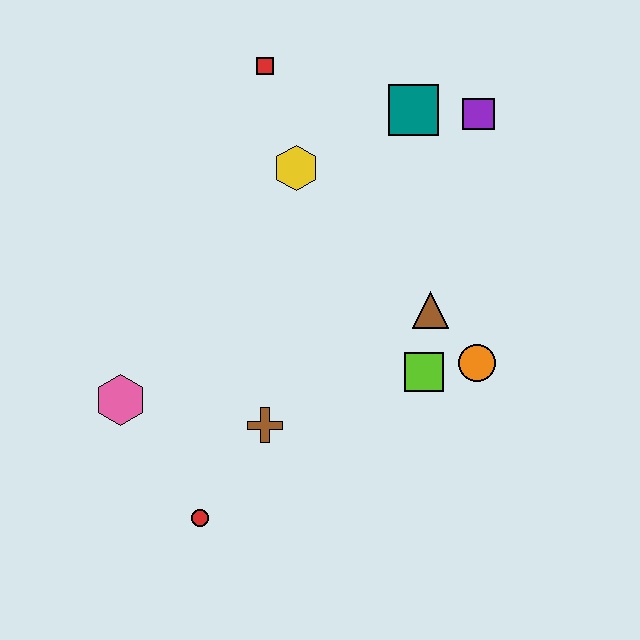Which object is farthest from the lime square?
The red square is farthest from the lime square.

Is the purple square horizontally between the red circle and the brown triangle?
No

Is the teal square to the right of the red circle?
Yes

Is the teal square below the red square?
Yes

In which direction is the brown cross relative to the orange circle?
The brown cross is to the left of the orange circle.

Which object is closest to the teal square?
The purple square is closest to the teal square.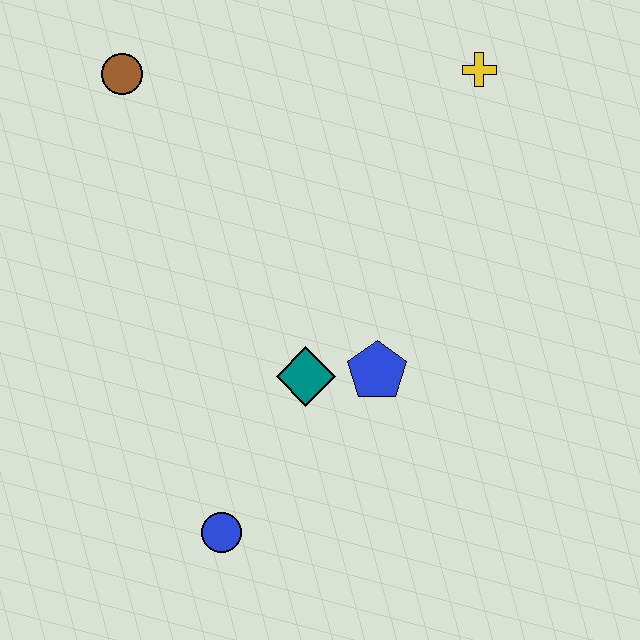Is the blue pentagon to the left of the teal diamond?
No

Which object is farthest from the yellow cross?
The blue circle is farthest from the yellow cross.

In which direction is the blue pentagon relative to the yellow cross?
The blue pentagon is below the yellow cross.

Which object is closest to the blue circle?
The teal diamond is closest to the blue circle.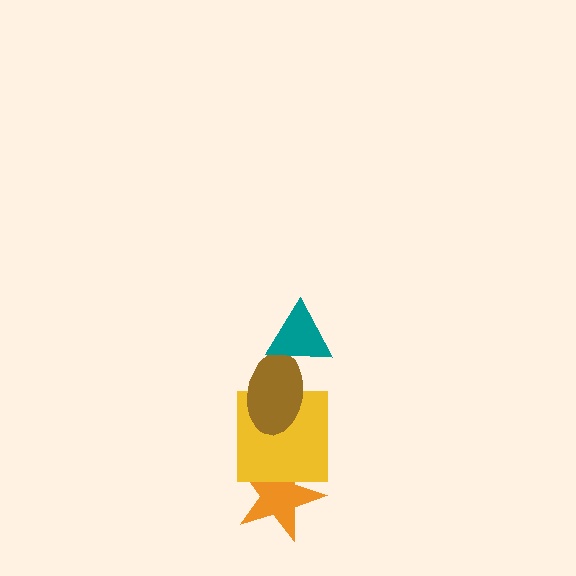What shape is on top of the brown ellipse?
The teal triangle is on top of the brown ellipse.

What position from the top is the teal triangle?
The teal triangle is 1st from the top.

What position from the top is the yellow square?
The yellow square is 3rd from the top.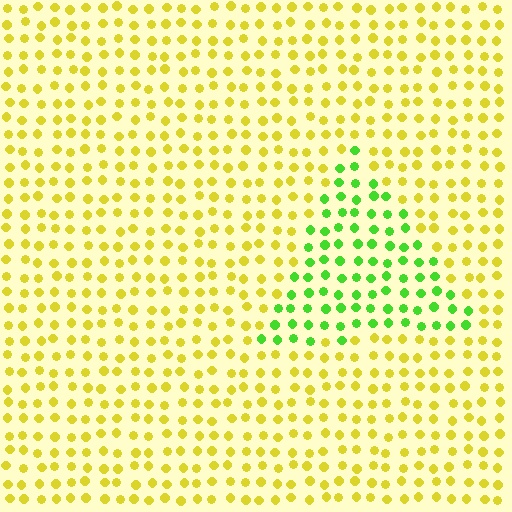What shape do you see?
I see a triangle.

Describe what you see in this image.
The image is filled with small yellow elements in a uniform arrangement. A triangle-shaped region is visible where the elements are tinted to a slightly different hue, forming a subtle color boundary.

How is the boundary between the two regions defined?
The boundary is defined purely by a slight shift in hue (about 54 degrees). Spacing, size, and orientation are identical on both sides.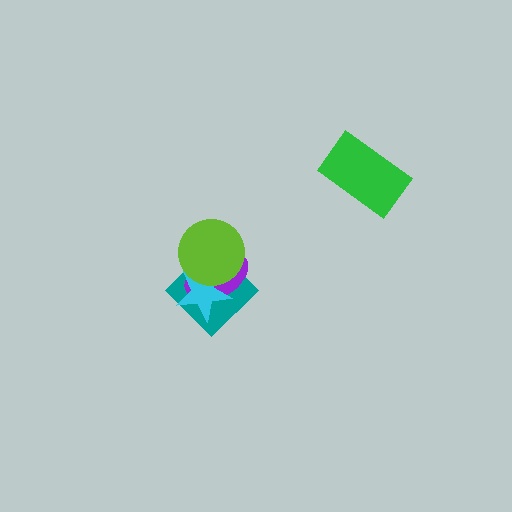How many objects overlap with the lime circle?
3 objects overlap with the lime circle.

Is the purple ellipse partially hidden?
Yes, it is partially covered by another shape.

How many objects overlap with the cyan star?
3 objects overlap with the cyan star.